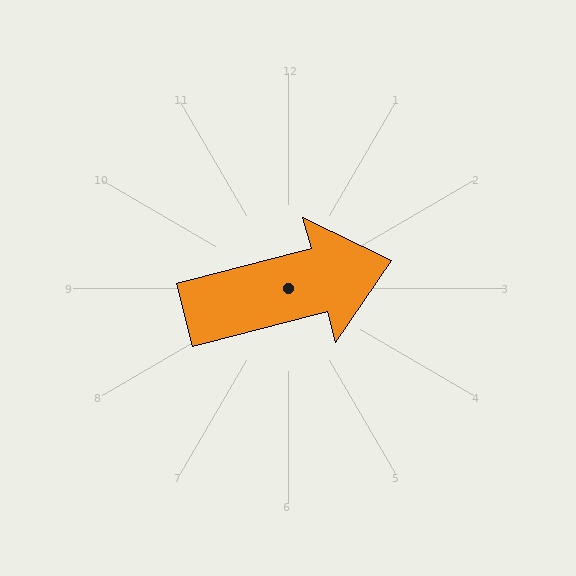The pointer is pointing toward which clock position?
Roughly 3 o'clock.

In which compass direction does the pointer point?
East.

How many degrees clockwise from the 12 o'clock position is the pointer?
Approximately 75 degrees.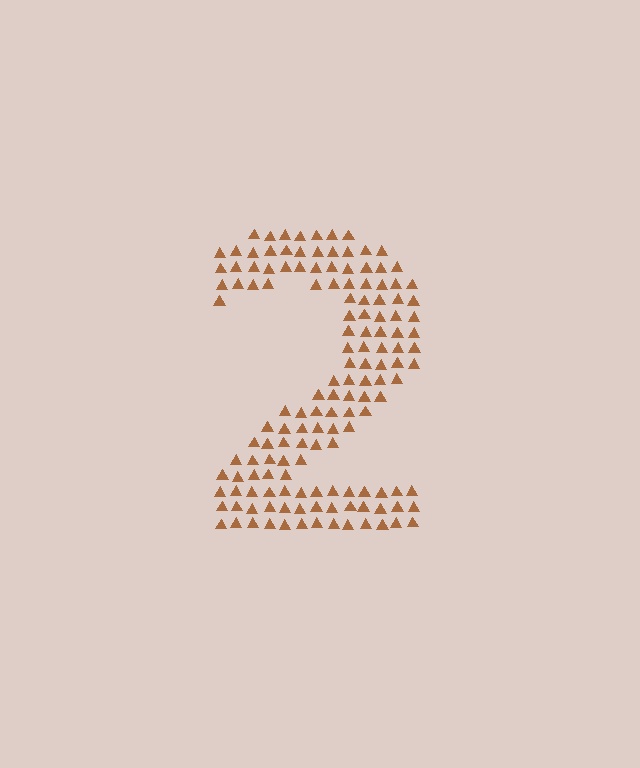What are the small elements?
The small elements are triangles.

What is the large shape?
The large shape is the digit 2.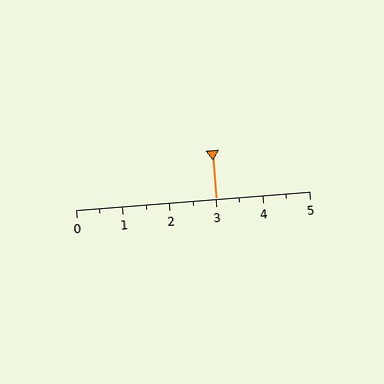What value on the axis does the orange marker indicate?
The marker indicates approximately 3.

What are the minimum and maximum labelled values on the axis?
The axis runs from 0 to 5.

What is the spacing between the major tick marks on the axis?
The major ticks are spaced 1 apart.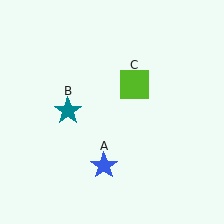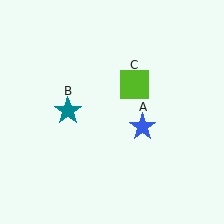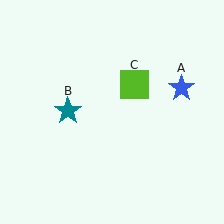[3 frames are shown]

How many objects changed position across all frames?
1 object changed position: blue star (object A).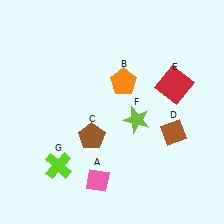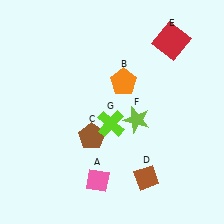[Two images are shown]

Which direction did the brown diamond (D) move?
The brown diamond (D) moved down.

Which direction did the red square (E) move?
The red square (E) moved up.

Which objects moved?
The objects that moved are: the brown diamond (D), the red square (E), the lime cross (G).